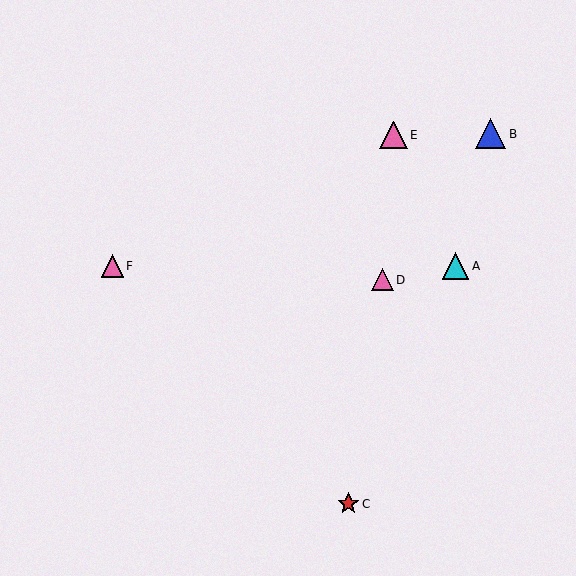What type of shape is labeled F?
Shape F is a pink triangle.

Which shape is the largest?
The blue triangle (labeled B) is the largest.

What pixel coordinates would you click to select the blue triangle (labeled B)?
Click at (490, 134) to select the blue triangle B.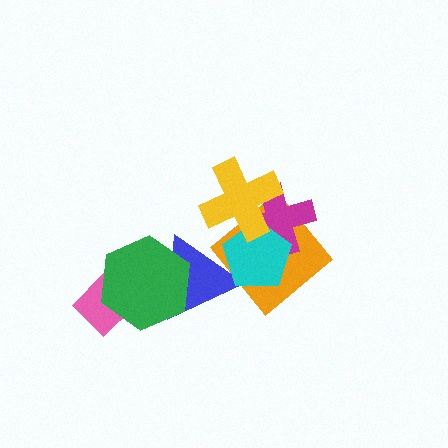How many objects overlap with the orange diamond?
4 objects overlap with the orange diamond.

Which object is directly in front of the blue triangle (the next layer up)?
The orange diamond is directly in front of the blue triangle.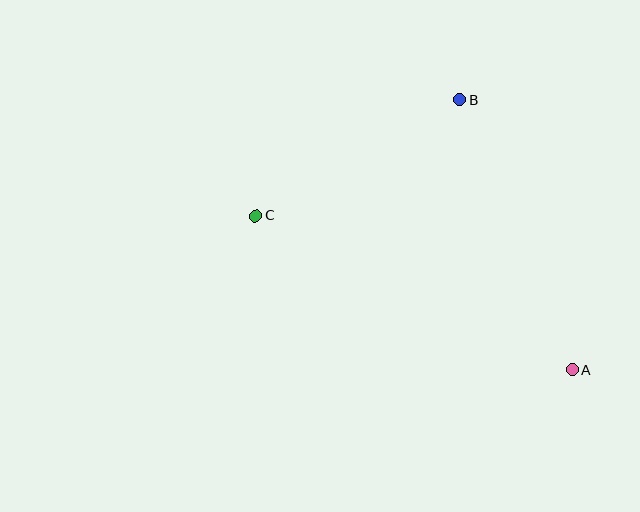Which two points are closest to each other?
Points B and C are closest to each other.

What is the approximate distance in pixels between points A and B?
The distance between A and B is approximately 293 pixels.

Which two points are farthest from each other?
Points A and C are farthest from each other.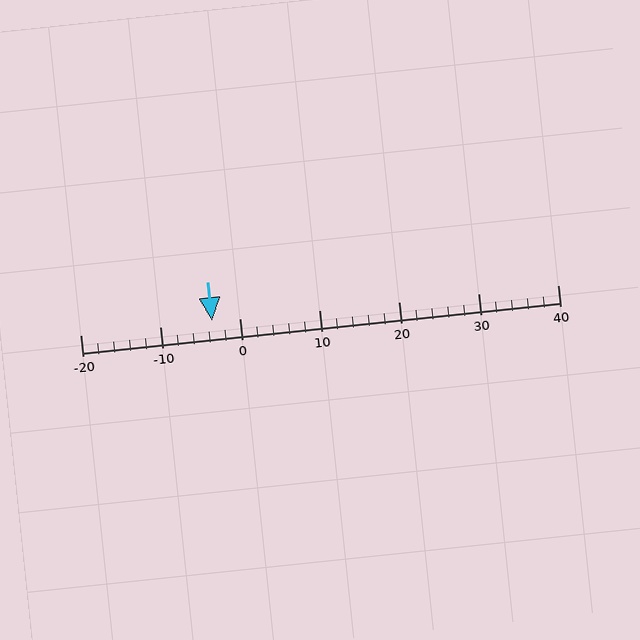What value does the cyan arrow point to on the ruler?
The cyan arrow points to approximately -4.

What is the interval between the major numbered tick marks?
The major tick marks are spaced 10 units apart.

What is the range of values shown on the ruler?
The ruler shows values from -20 to 40.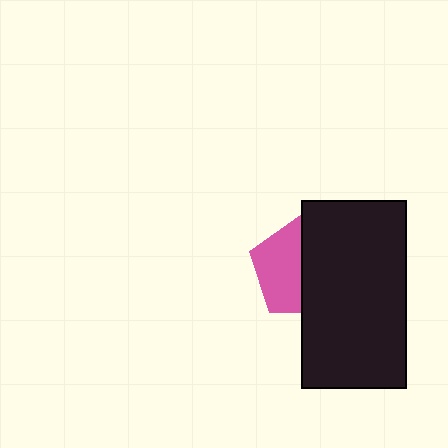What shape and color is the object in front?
The object in front is a black rectangle.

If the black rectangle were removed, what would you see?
You would see the complete pink pentagon.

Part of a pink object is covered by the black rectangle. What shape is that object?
It is a pentagon.